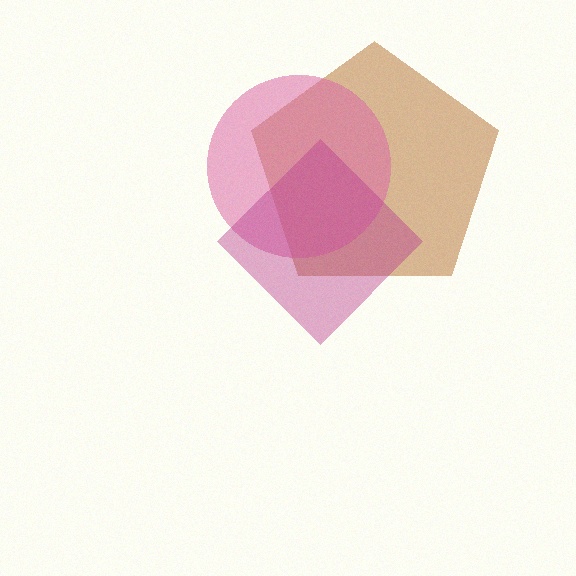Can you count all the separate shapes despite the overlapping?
Yes, there are 3 separate shapes.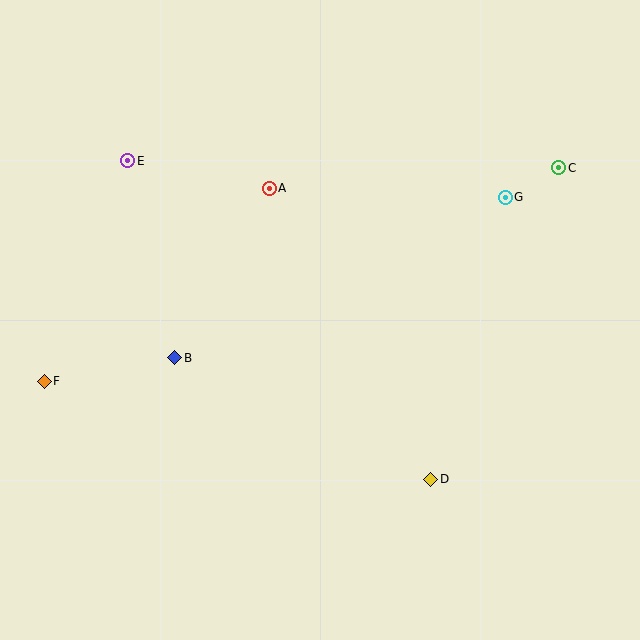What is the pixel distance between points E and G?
The distance between E and G is 379 pixels.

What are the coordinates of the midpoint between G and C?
The midpoint between G and C is at (532, 182).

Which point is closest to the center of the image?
Point A at (269, 188) is closest to the center.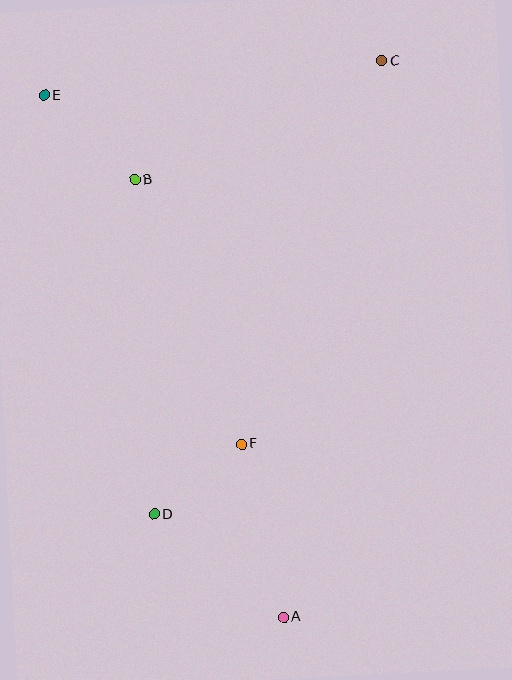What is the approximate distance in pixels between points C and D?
The distance between C and D is approximately 507 pixels.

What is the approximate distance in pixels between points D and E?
The distance between D and E is approximately 433 pixels.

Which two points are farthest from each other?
Points A and E are farthest from each other.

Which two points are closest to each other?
Points D and F are closest to each other.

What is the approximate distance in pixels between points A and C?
The distance between A and C is approximately 565 pixels.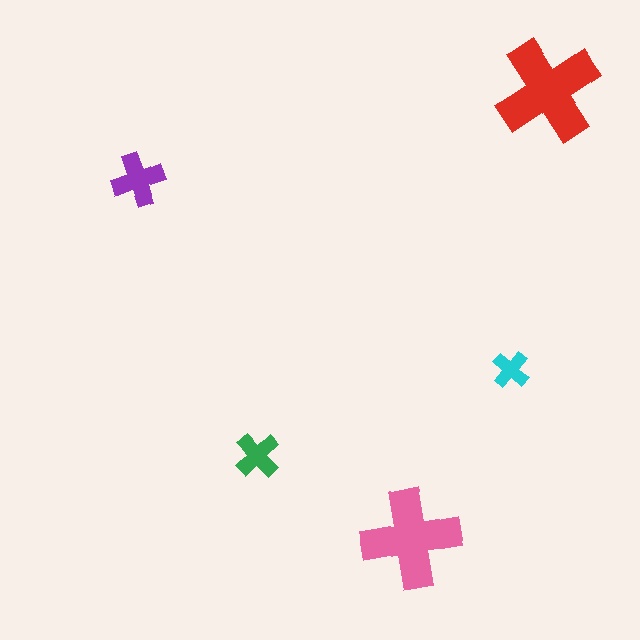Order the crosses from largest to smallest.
the red one, the pink one, the purple one, the green one, the cyan one.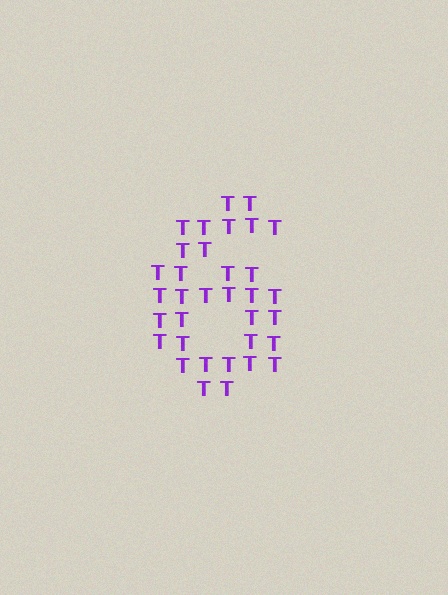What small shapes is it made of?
It is made of small letter T's.